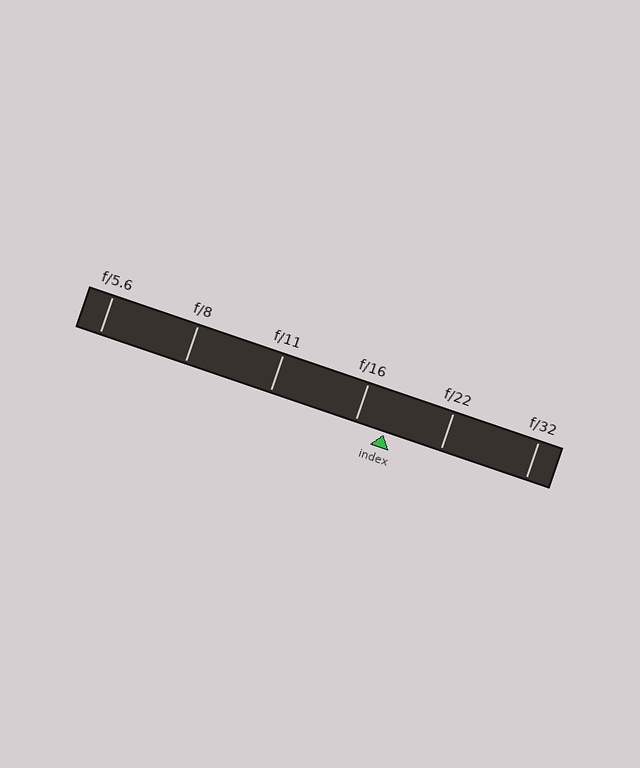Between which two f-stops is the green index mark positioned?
The index mark is between f/16 and f/22.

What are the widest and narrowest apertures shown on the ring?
The widest aperture shown is f/5.6 and the narrowest is f/32.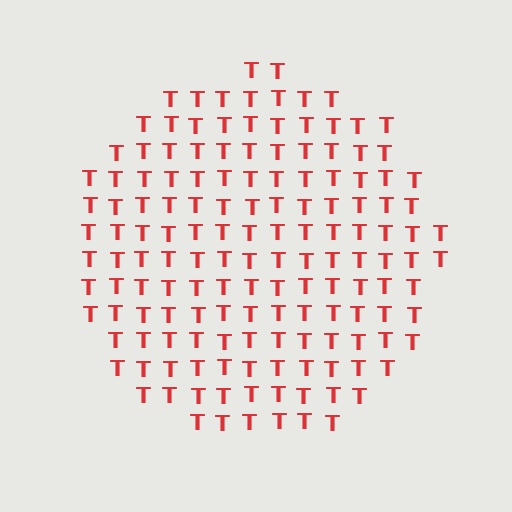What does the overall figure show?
The overall figure shows a circle.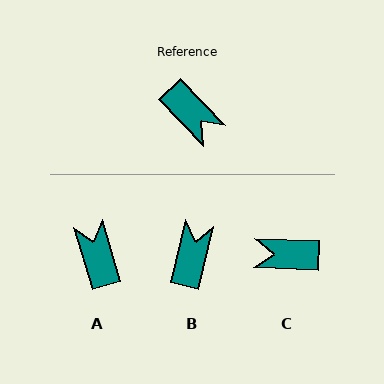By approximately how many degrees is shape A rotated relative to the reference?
Approximately 153 degrees counter-clockwise.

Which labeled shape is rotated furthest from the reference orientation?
A, about 153 degrees away.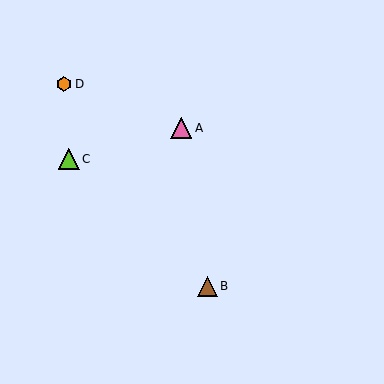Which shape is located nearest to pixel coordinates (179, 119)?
The pink triangle (labeled A) at (181, 128) is nearest to that location.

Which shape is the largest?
The lime triangle (labeled C) is the largest.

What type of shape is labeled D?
Shape D is an orange hexagon.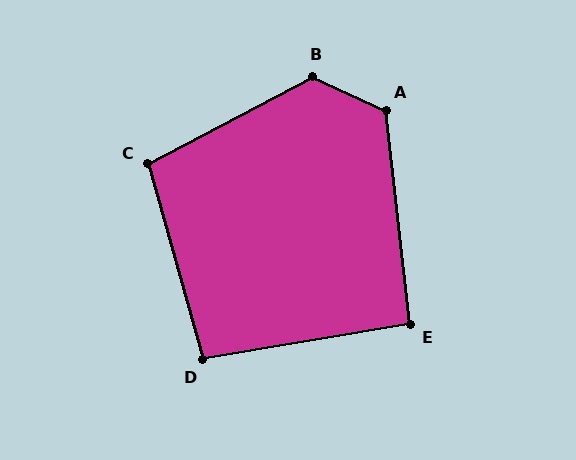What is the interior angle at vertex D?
Approximately 96 degrees (obtuse).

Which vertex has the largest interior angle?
B, at approximately 128 degrees.